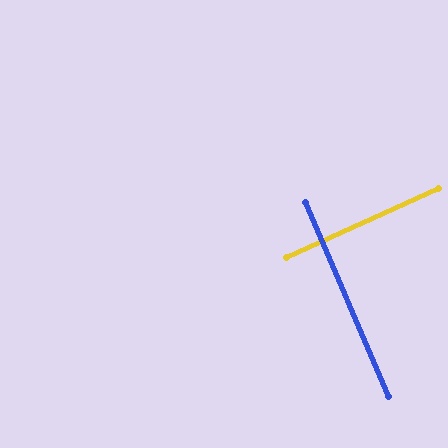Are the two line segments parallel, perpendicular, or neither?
Perpendicular — they meet at approximately 89°.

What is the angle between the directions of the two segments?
Approximately 89 degrees.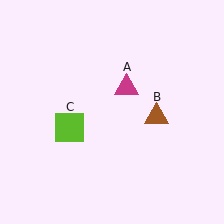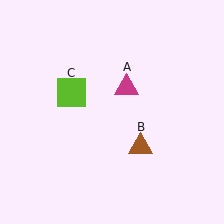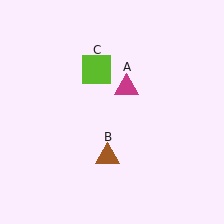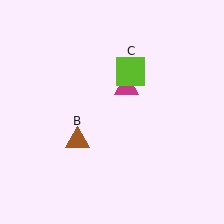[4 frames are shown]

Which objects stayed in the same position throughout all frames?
Magenta triangle (object A) remained stationary.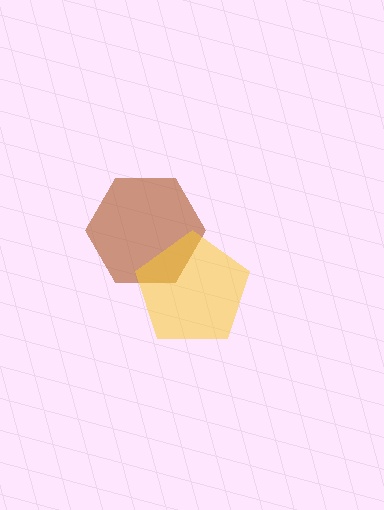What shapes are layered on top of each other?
The layered shapes are: a brown hexagon, a yellow pentagon.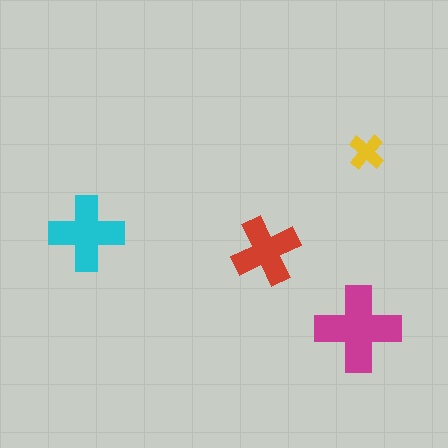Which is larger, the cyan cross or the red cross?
The cyan one.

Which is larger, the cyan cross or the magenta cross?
The magenta one.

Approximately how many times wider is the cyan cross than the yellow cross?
About 2 times wider.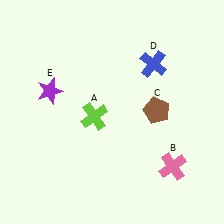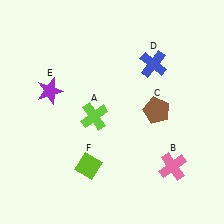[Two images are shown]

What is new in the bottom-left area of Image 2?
A lime diamond (F) was added in the bottom-left area of Image 2.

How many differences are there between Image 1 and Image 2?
There is 1 difference between the two images.